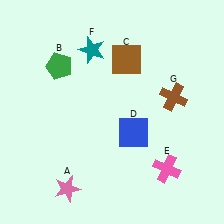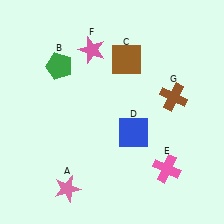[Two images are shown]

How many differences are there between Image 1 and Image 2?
There is 1 difference between the two images.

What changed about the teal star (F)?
In Image 1, F is teal. In Image 2, it changed to pink.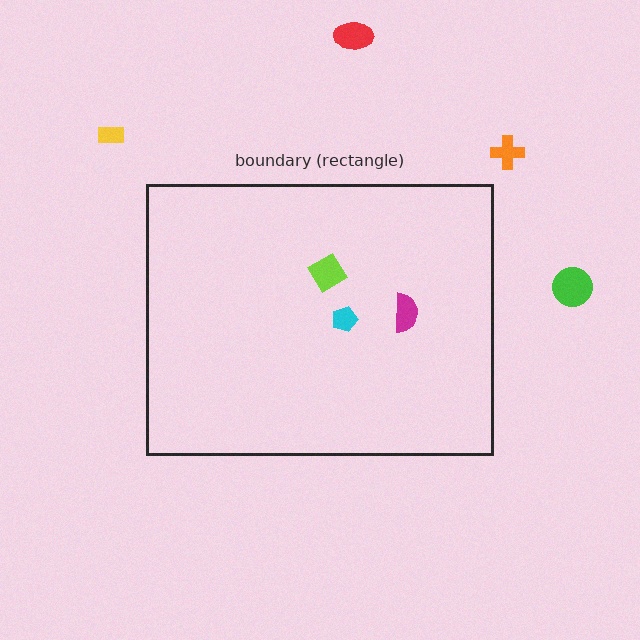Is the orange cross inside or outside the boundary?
Outside.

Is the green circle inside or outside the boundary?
Outside.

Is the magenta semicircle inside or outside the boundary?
Inside.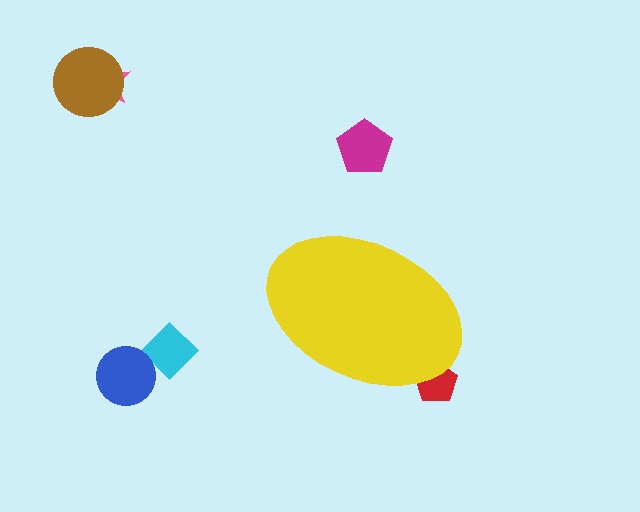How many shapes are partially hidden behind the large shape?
1 shape is partially hidden.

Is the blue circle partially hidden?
No, the blue circle is fully visible.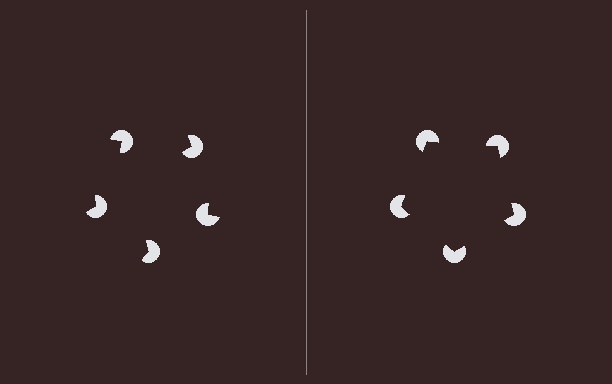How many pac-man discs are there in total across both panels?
10 — 5 on each side.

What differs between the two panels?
The pac-man discs are positioned identically on both sides; only the wedge orientations differ. On the right they align to a pentagon; on the left they are misaligned.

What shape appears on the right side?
An illusory pentagon.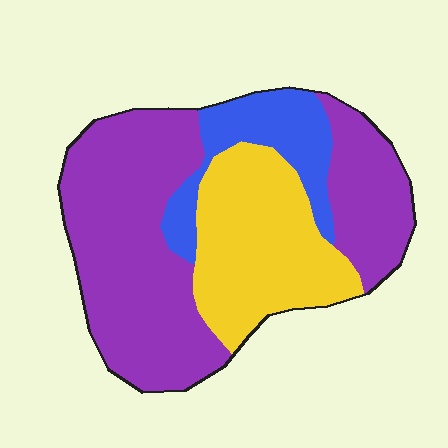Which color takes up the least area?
Blue, at roughly 15%.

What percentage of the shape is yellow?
Yellow takes up between a sixth and a third of the shape.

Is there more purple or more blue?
Purple.